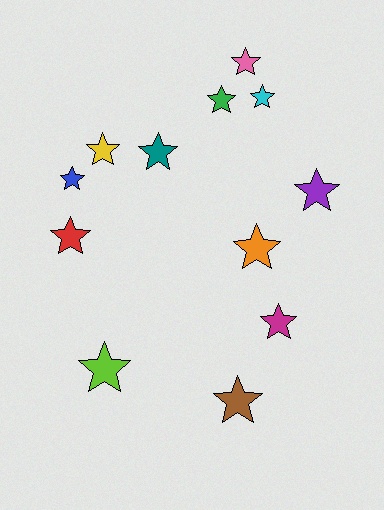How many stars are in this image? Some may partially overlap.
There are 12 stars.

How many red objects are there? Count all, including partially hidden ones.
There is 1 red object.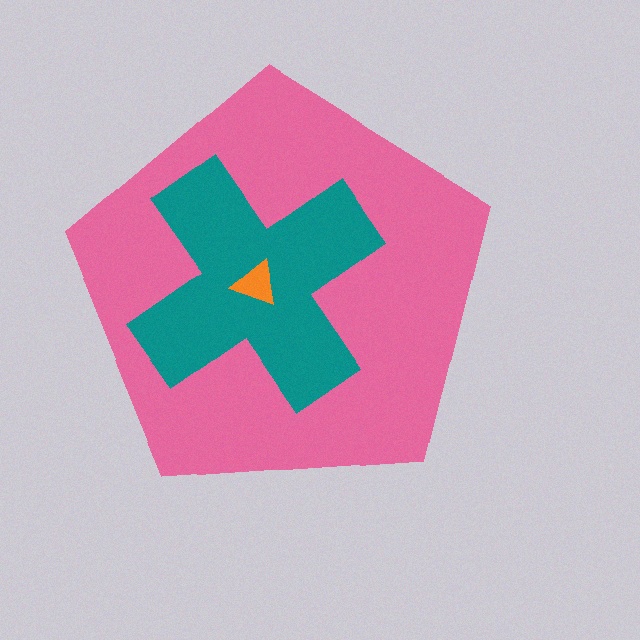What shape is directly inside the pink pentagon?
The teal cross.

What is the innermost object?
The orange triangle.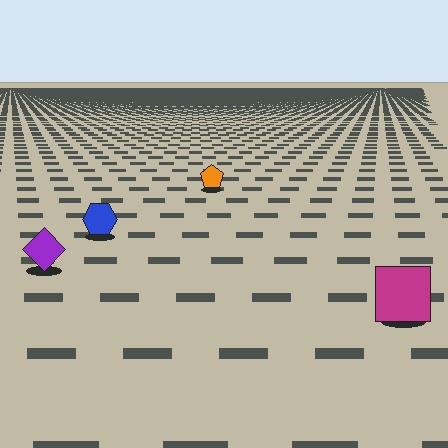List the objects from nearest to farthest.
From nearest to farthest: the magenta square, the purple diamond, the blue hexagon, the orange pentagon.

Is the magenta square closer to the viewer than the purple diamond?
Yes. The magenta square is closer — you can tell from the texture gradient: the ground texture is coarser near it.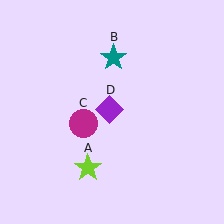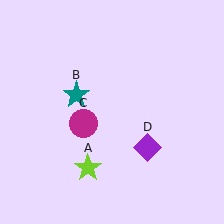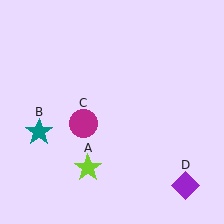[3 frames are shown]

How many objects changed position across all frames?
2 objects changed position: teal star (object B), purple diamond (object D).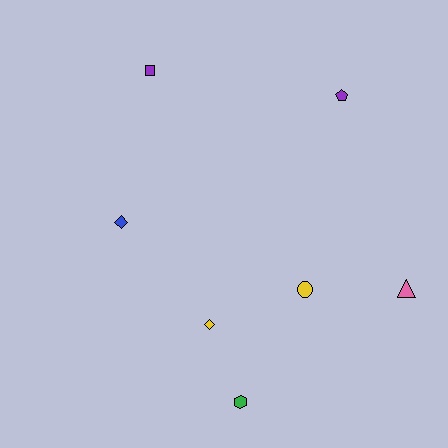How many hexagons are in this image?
There is 1 hexagon.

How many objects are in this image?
There are 7 objects.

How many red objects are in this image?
There are no red objects.